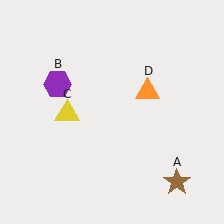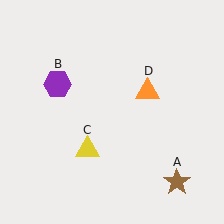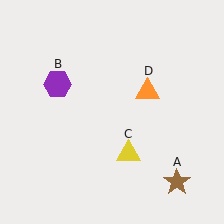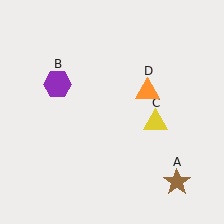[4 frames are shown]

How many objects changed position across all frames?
1 object changed position: yellow triangle (object C).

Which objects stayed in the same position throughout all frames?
Brown star (object A) and purple hexagon (object B) and orange triangle (object D) remained stationary.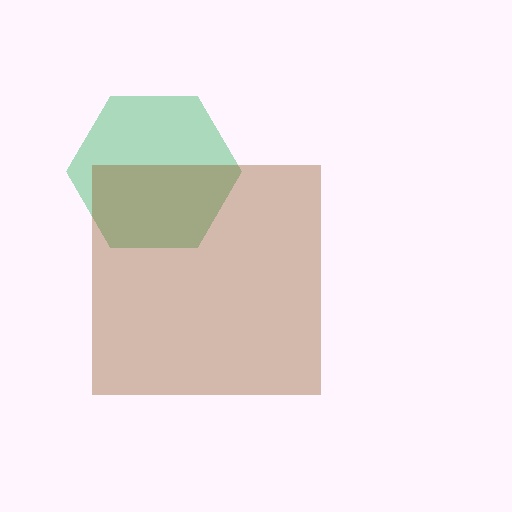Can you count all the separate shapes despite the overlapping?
Yes, there are 2 separate shapes.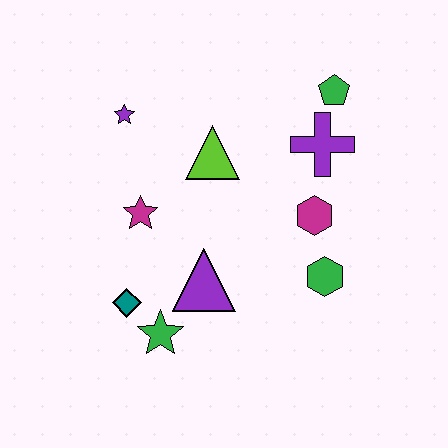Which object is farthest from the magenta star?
The green pentagon is farthest from the magenta star.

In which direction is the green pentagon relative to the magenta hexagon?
The green pentagon is above the magenta hexagon.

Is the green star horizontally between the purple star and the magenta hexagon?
Yes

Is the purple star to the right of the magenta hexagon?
No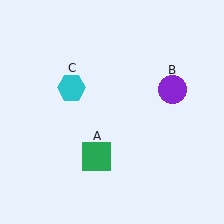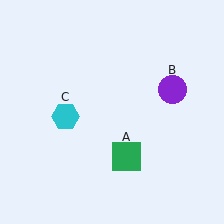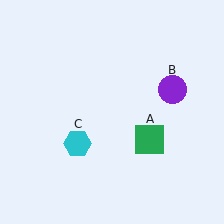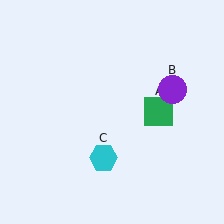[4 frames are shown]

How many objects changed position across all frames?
2 objects changed position: green square (object A), cyan hexagon (object C).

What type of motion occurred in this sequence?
The green square (object A), cyan hexagon (object C) rotated counterclockwise around the center of the scene.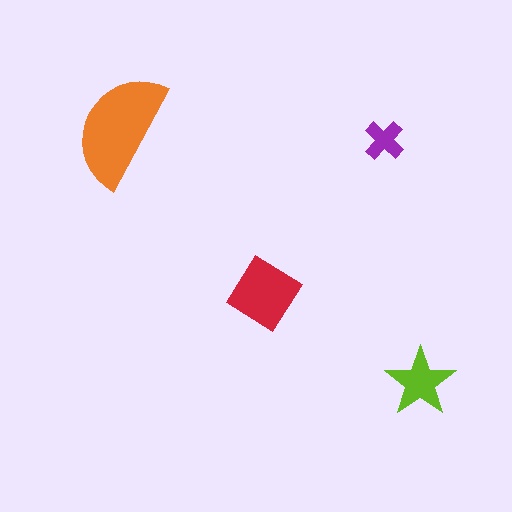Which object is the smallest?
The purple cross.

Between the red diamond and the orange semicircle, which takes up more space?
The orange semicircle.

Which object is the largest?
The orange semicircle.